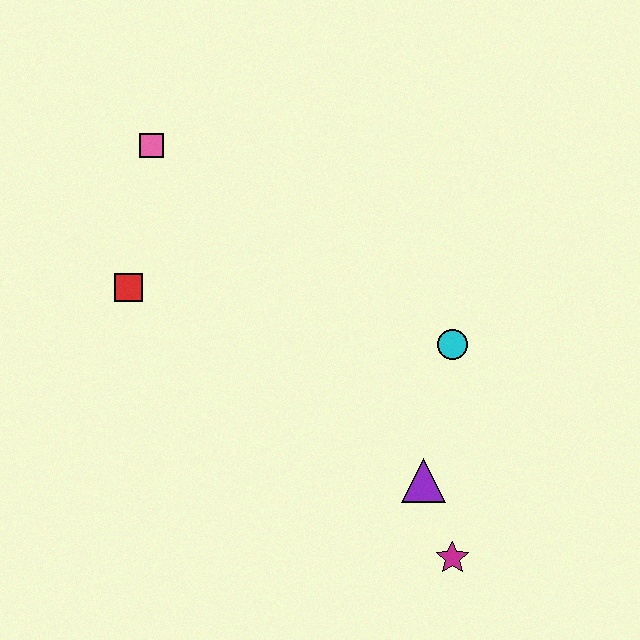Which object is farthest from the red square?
The magenta star is farthest from the red square.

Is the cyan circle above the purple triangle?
Yes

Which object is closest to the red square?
The pink square is closest to the red square.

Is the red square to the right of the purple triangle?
No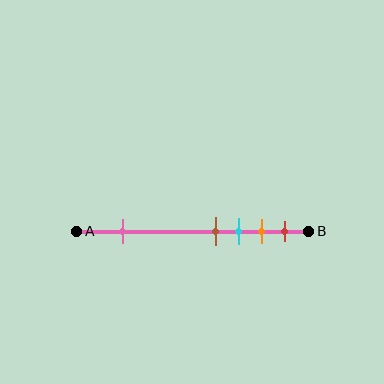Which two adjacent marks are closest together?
The brown and cyan marks are the closest adjacent pair.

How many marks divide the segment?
There are 5 marks dividing the segment.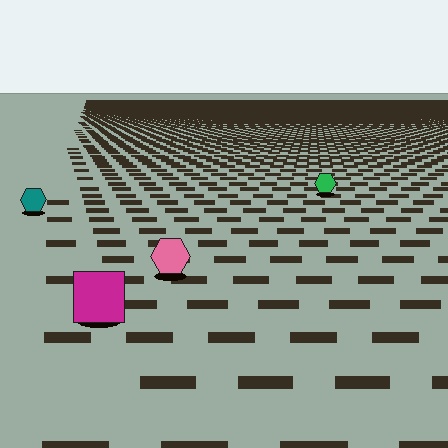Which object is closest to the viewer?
The magenta square is closest. The texture marks near it are larger and more spread out.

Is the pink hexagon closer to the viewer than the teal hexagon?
Yes. The pink hexagon is closer — you can tell from the texture gradient: the ground texture is coarser near it.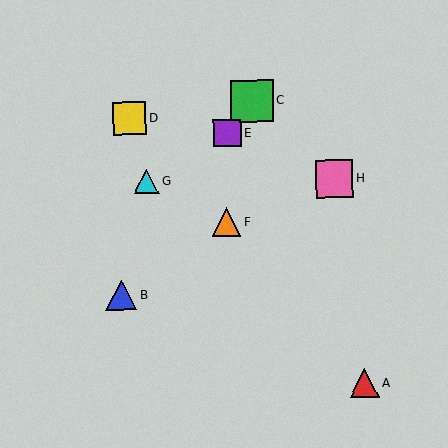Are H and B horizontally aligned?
No, H is at y≈179 and B is at y≈295.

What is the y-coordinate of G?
Object G is at y≈181.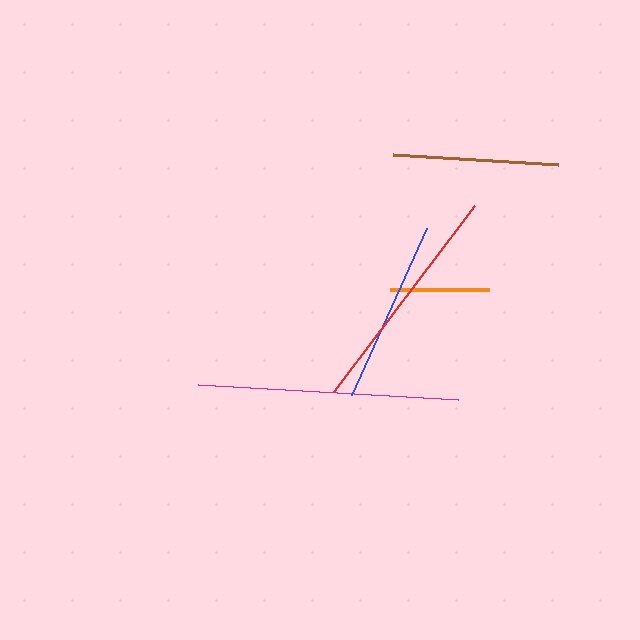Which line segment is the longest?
The magenta line is the longest at approximately 261 pixels.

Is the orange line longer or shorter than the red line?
The red line is longer than the orange line.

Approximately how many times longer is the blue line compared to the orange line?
The blue line is approximately 1.8 times the length of the orange line.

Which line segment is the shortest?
The orange line is the shortest at approximately 100 pixels.